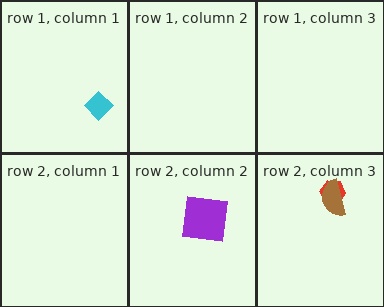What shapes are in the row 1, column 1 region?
The cyan diamond.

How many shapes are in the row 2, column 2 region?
1.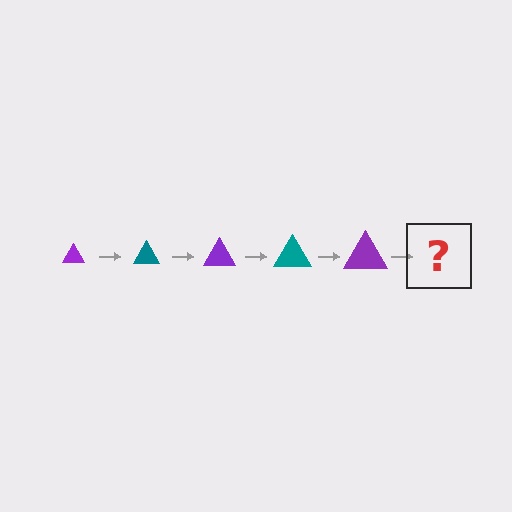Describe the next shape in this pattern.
It should be a teal triangle, larger than the previous one.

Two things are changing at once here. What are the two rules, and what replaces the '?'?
The two rules are that the triangle grows larger each step and the color cycles through purple and teal. The '?' should be a teal triangle, larger than the previous one.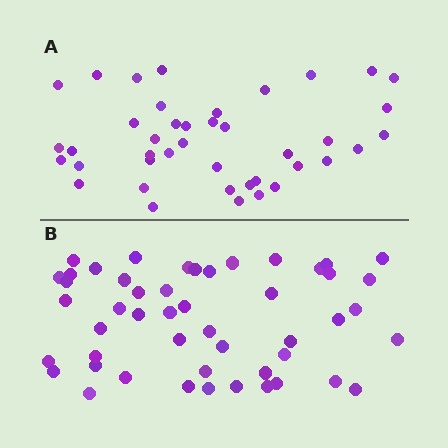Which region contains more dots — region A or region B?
Region B (the bottom region) has more dots.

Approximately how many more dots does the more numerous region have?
Region B has roughly 8 or so more dots than region A.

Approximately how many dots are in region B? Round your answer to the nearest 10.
About 50 dots. (The exact count is 49, which rounds to 50.)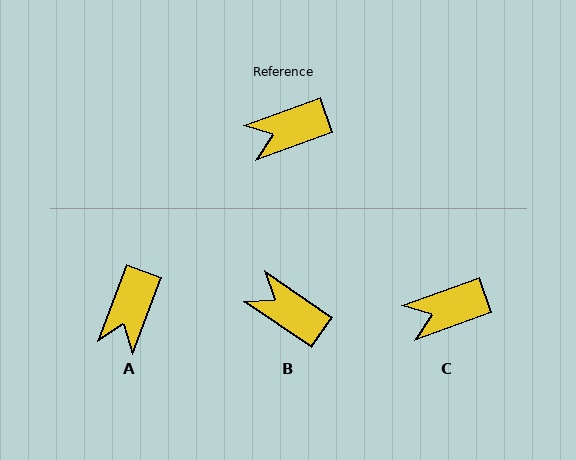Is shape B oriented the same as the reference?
No, it is off by about 54 degrees.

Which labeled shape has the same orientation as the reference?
C.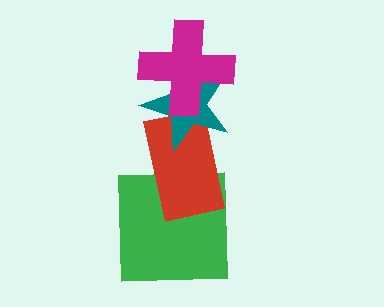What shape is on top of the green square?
The red rectangle is on top of the green square.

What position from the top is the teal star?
The teal star is 2nd from the top.